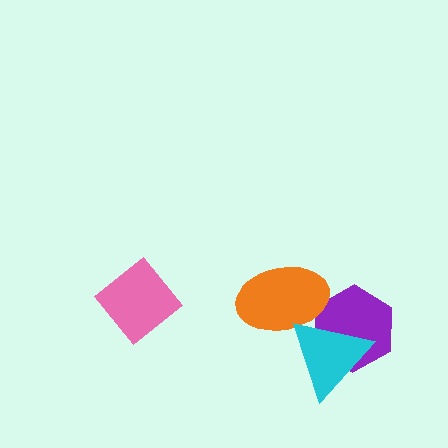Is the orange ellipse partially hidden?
Yes, it is partially covered by another shape.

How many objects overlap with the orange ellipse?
2 objects overlap with the orange ellipse.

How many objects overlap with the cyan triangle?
2 objects overlap with the cyan triangle.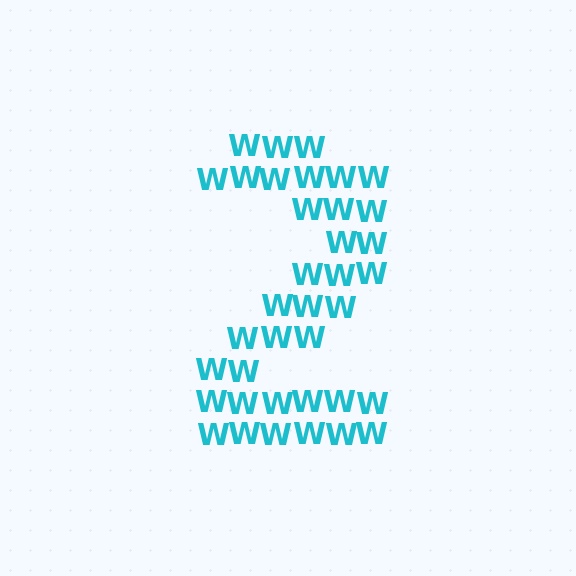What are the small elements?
The small elements are letter W's.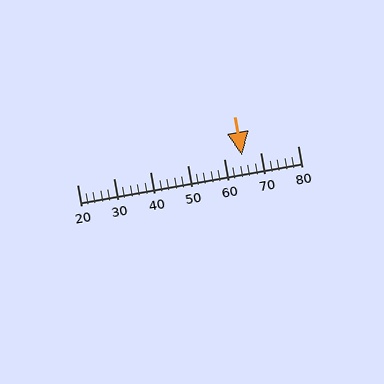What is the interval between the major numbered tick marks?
The major tick marks are spaced 10 units apart.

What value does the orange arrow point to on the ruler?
The orange arrow points to approximately 65.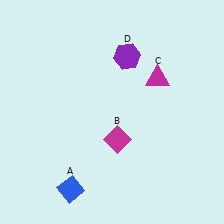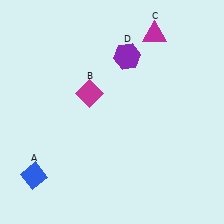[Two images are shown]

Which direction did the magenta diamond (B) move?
The magenta diamond (B) moved up.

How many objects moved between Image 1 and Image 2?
3 objects moved between the two images.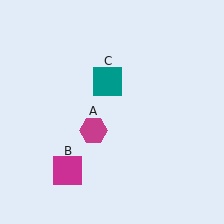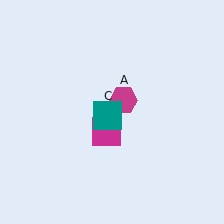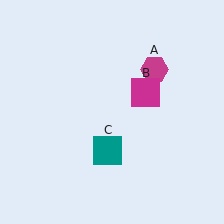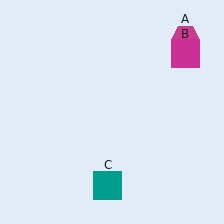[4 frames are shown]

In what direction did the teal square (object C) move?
The teal square (object C) moved down.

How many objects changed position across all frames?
3 objects changed position: magenta hexagon (object A), magenta square (object B), teal square (object C).